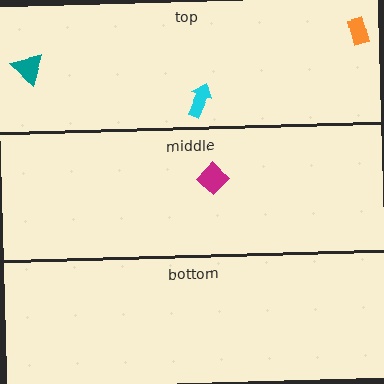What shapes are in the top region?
The teal triangle, the orange rectangle, the cyan arrow.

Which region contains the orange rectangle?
The top region.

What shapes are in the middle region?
The magenta diamond.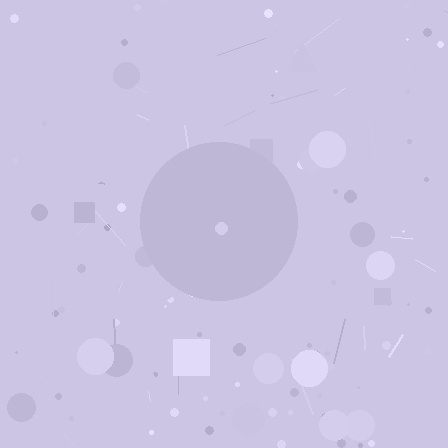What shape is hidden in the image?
A circle is hidden in the image.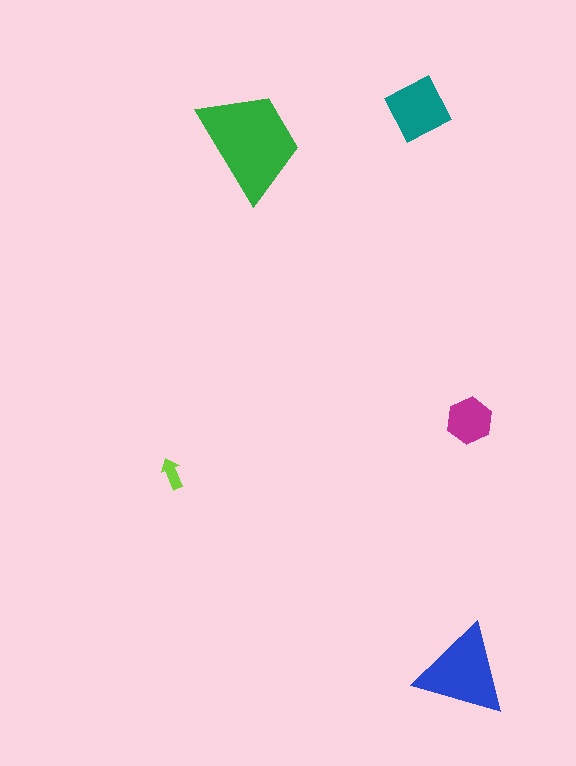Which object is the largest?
The green trapezoid.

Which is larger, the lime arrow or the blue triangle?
The blue triangle.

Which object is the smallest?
The lime arrow.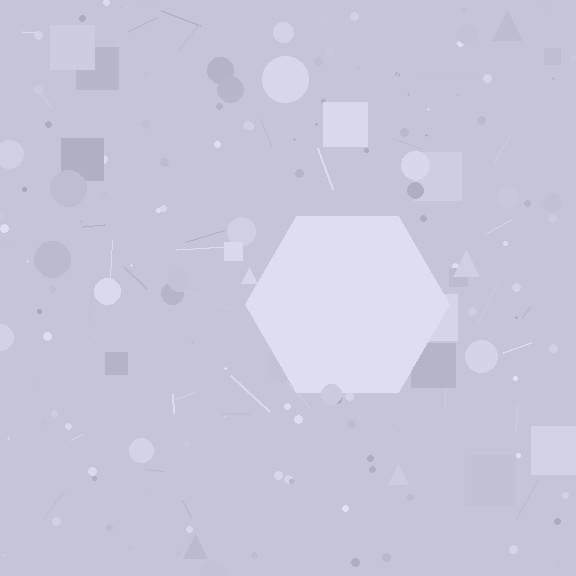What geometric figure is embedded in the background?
A hexagon is embedded in the background.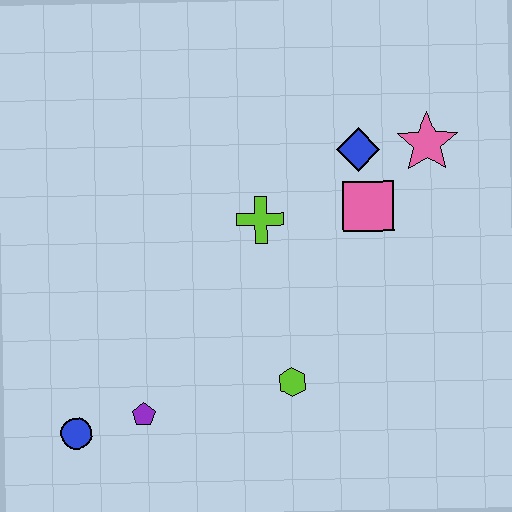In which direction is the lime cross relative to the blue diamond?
The lime cross is to the left of the blue diamond.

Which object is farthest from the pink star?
The blue circle is farthest from the pink star.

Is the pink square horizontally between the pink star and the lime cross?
Yes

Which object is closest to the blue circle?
The purple pentagon is closest to the blue circle.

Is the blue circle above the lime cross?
No